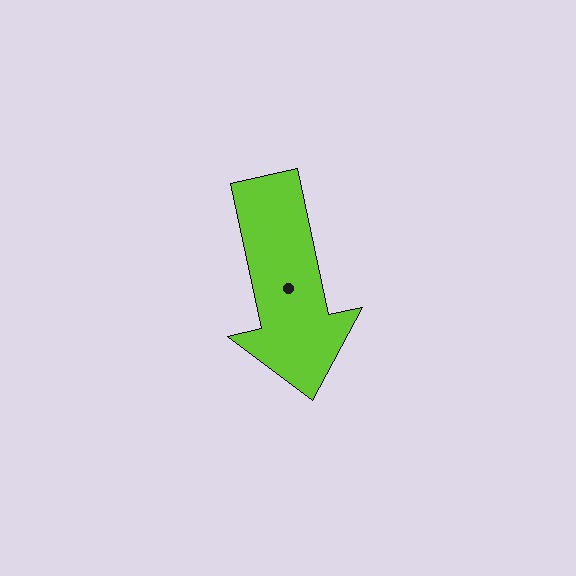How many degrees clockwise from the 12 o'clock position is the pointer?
Approximately 168 degrees.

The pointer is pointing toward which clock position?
Roughly 6 o'clock.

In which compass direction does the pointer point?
South.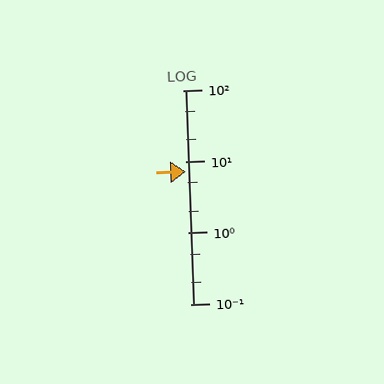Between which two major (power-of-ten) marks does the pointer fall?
The pointer is between 1 and 10.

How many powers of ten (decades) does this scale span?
The scale spans 3 decades, from 0.1 to 100.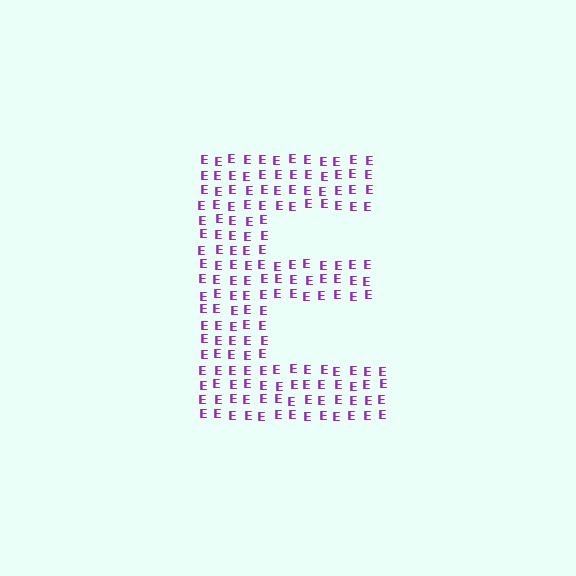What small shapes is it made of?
It is made of small letter E's.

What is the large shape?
The large shape is the letter E.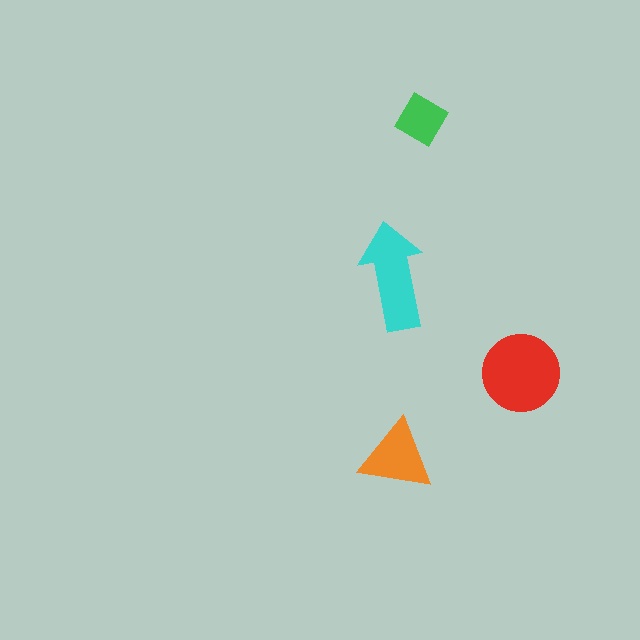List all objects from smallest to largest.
The green diamond, the orange triangle, the cyan arrow, the red circle.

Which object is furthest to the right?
The red circle is rightmost.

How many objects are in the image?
There are 4 objects in the image.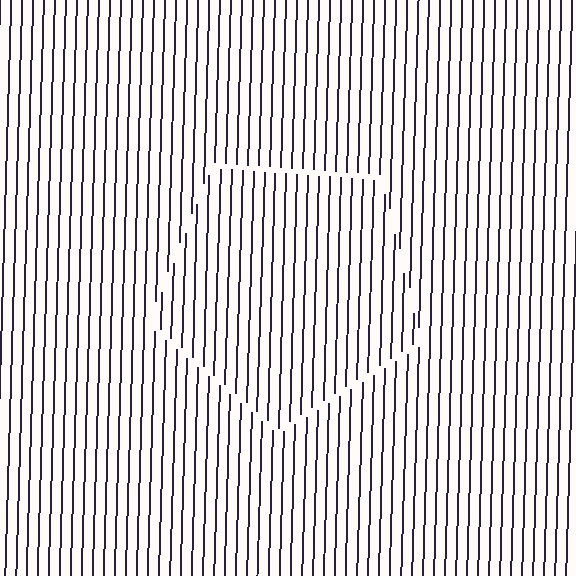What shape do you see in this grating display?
An illusory pentagon. The interior of the shape contains the same grating, shifted by half a period — the contour is defined by the phase discontinuity where line-ends from the inner and outer gratings abut.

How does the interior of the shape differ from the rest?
The interior of the shape contains the same grating, shifted by half a period — the contour is defined by the phase discontinuity where line-ends from the inner and outer gratings abut.